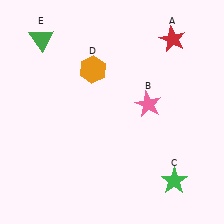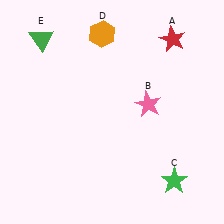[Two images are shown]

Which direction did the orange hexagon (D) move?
The orange hexagon (D) moved up.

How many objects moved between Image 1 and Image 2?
1 object moved between the two images.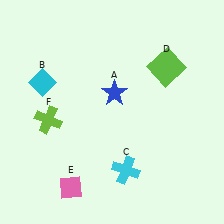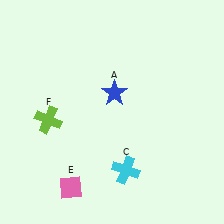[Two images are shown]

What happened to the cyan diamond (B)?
The cyan diamond (B) was removed in Image 2. It was in the top-left area of Image 1.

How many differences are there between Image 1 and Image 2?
There are 2 differences between the two images.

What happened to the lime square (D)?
The lime square (D) was removed in Image 2. It was in the top-right area of Image 1.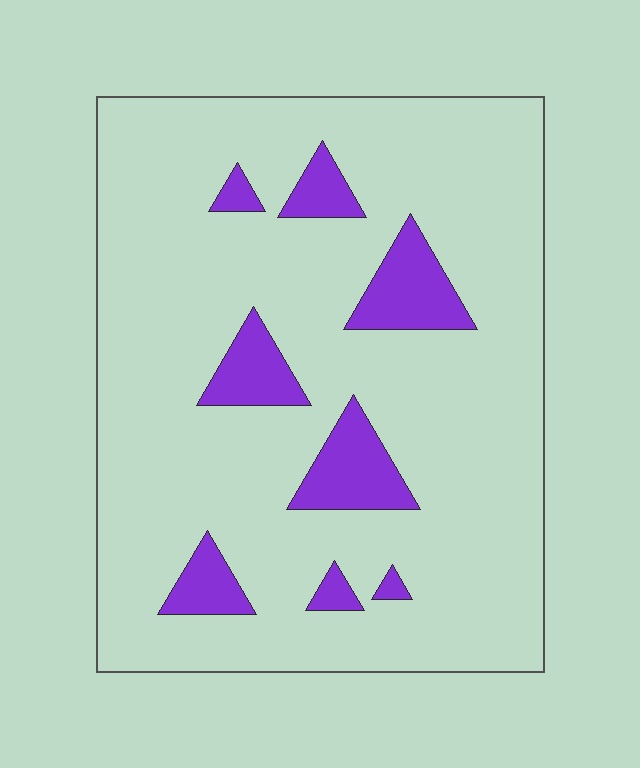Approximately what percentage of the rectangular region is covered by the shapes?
Approximately 15%.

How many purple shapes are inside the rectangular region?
8.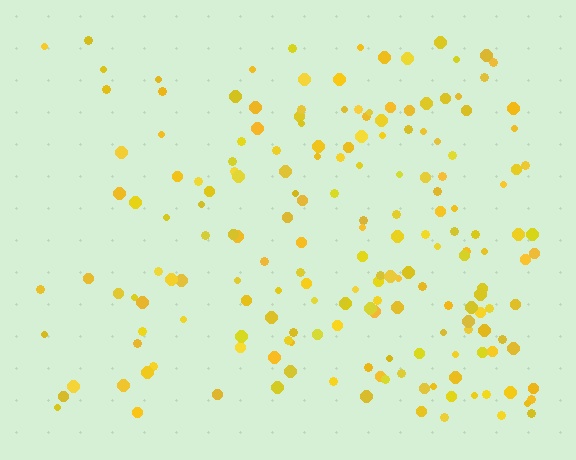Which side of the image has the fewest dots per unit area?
The left.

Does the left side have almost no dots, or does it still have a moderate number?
Still a moderate number, just noticeably fewer than the right.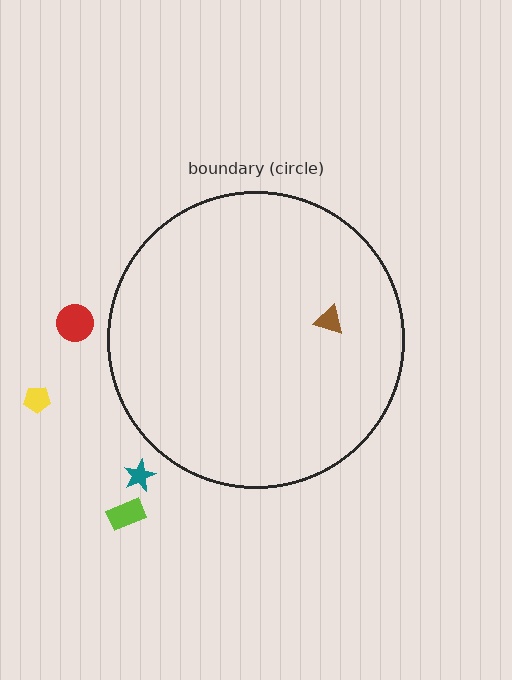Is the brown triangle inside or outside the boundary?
Inside.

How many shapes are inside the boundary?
1 inside, 4 outside.